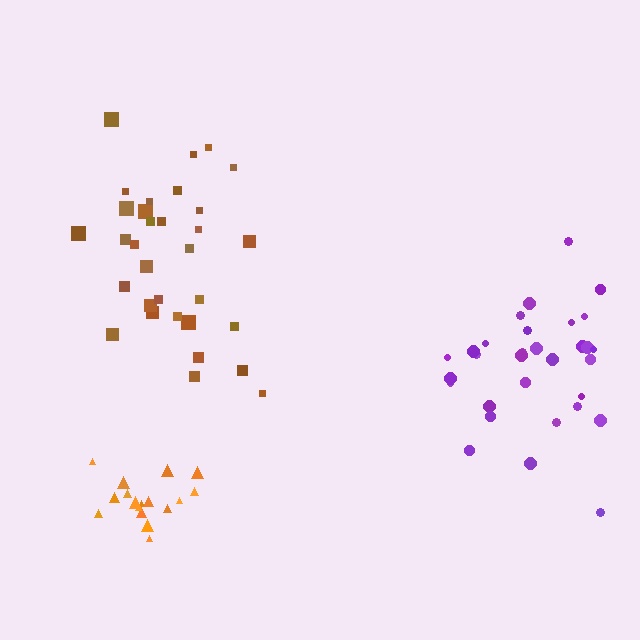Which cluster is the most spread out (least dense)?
Purple.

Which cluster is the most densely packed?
Orange.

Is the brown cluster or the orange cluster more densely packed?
Orange.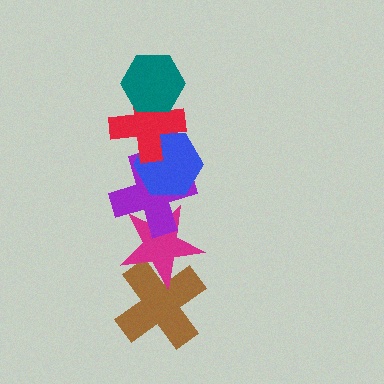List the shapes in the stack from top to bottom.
From top to bottom: the teal hexagon, the red cross, the blue hexagon, the purple cross, the magenta star, the brown cross.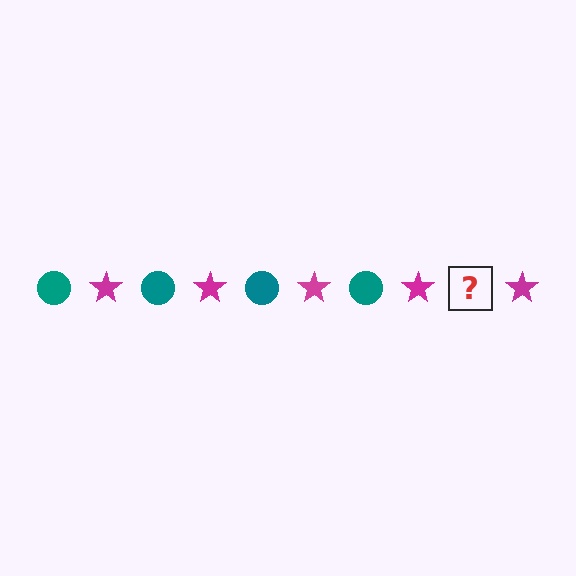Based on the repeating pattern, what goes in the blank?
The blank should be a teal circle.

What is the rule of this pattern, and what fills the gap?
The rule is that the pattern alternates between teal circle and magenta star. The gap should be filled with a teal circle.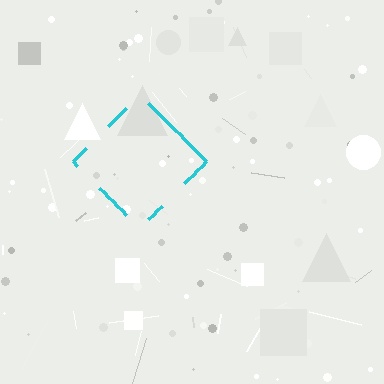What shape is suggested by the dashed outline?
The dashed outline suggests a diamond.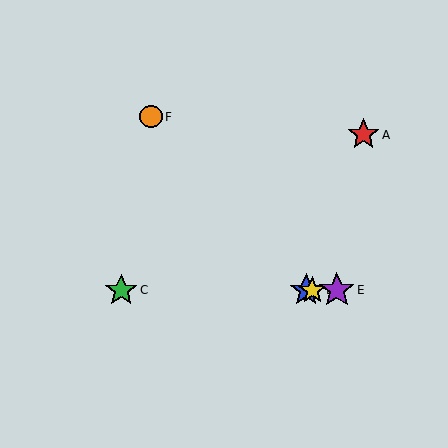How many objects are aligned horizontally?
4 objects (B, C, D, E) are aligned horizontally.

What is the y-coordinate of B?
Object B is at y≈290.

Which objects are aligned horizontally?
Objects B, C, D, E are aligned horizontally.